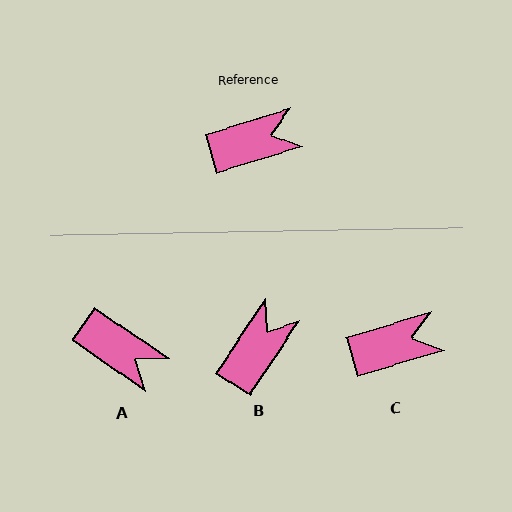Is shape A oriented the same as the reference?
No, it is off by about 51 degrees.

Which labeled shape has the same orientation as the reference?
C.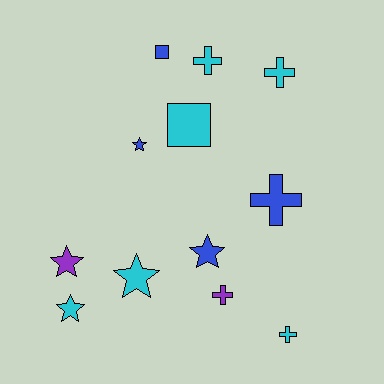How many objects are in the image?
There are 12 objects.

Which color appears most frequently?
Cyan, with 6 objects.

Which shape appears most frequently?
Cross, with 5 objects.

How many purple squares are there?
There are no purple squares.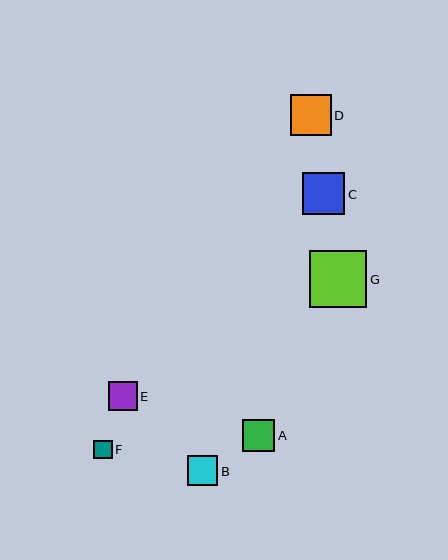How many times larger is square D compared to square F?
Square D is approximately 2.2 times the size of square F.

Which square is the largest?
Square G is the largest with a size of approximately 57 pixels.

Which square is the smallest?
Square F is the smallest with a size of approximately 19 pixels.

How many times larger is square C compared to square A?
Square C is approximately 1.3 times the size of square A.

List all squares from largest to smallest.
From largest to smallest: G, C, D, A, B, E, F.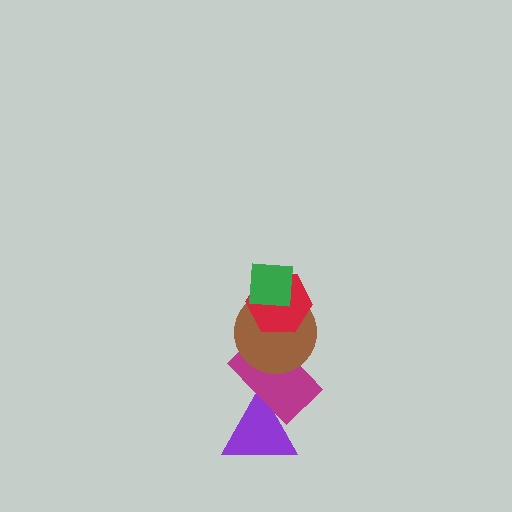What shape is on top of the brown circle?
The red hexagon is on top of the brown circle.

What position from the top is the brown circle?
The brown circle is 3rd from the top.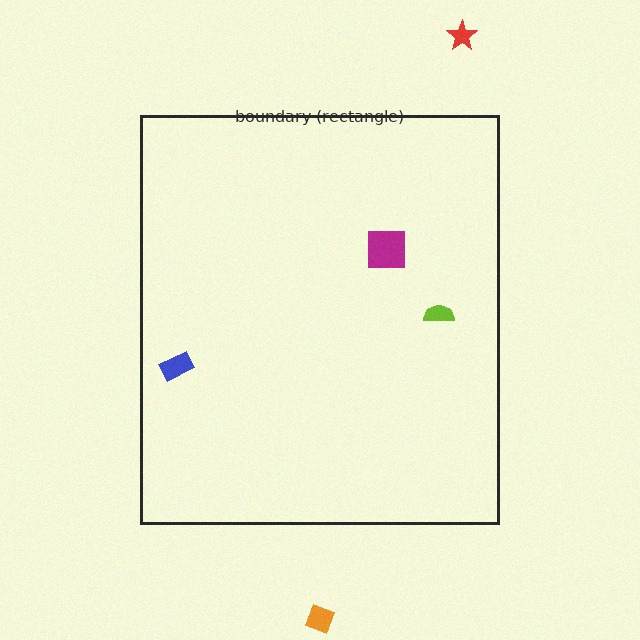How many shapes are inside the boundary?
3 inside, 2 outside.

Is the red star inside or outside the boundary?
Outside.